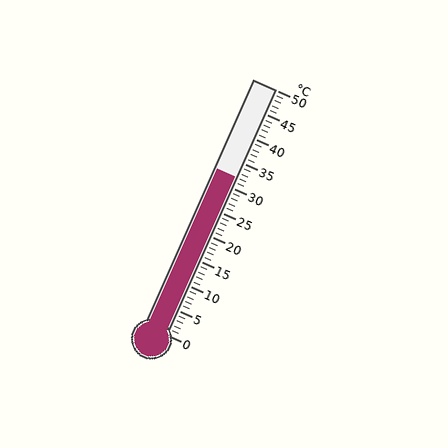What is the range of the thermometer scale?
The thermometer scale ranges from 0°C to 50°C.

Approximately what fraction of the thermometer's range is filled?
The thermometer is filled to approximately 65% of its range.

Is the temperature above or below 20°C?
The temperature is above 20°C.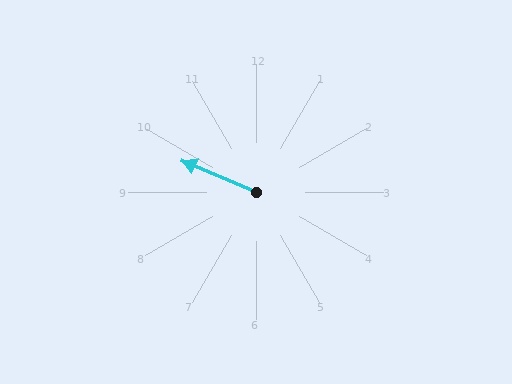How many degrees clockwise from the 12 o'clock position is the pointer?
Approximately 293 degrees.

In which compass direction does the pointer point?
Northwest.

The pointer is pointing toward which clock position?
Roughly 10 o'clock.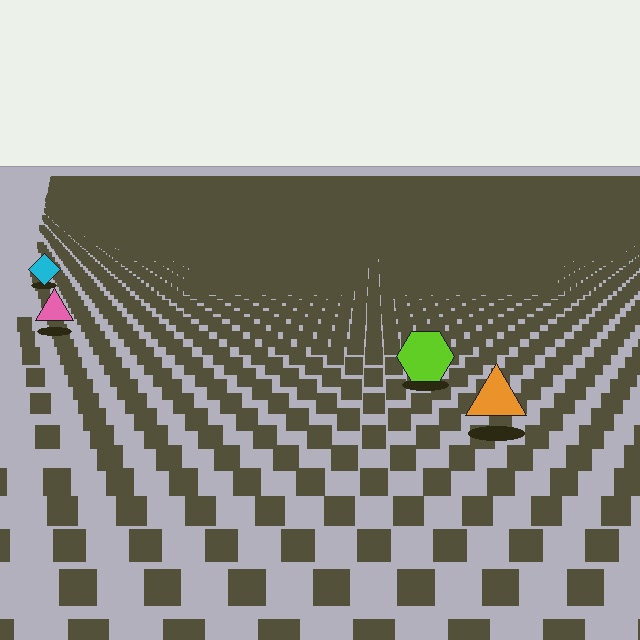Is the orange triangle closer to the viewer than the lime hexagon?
Yes. The orange triangle is closer — you can tell from the texture gradient: the ground texture is coarser near it.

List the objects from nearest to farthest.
From nearest to farthest: the orange triangle, the lime hexagon, the pink triangle, the cyan diamond.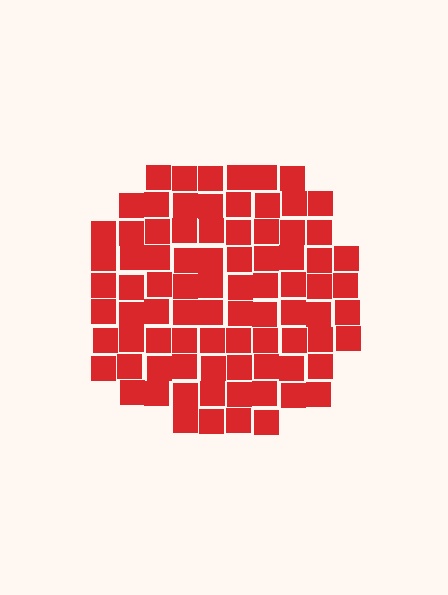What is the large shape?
The large shape is a circle.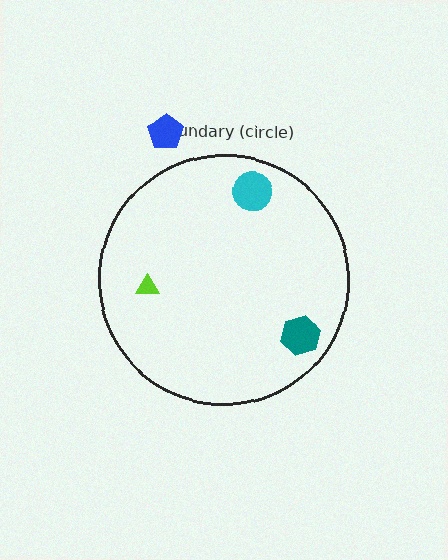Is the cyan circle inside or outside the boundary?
Inside.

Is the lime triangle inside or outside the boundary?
Inside.